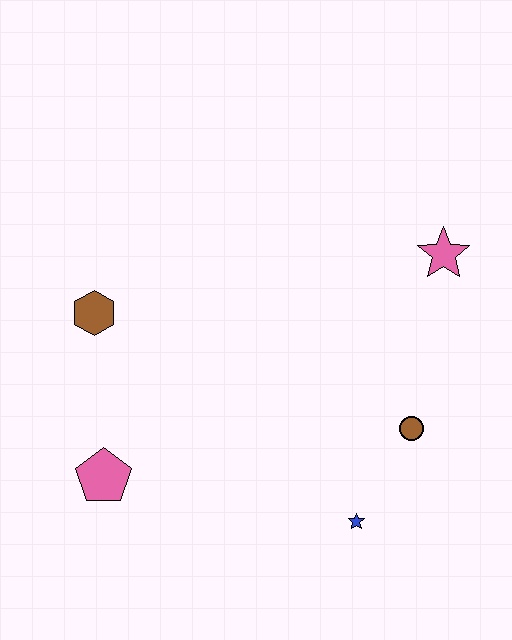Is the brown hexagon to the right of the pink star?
No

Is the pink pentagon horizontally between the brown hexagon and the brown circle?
Yes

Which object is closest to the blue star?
The brown circle is closest to the blue star.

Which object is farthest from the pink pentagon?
The pink star is farthest from the pink pentagon.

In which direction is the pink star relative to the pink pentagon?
The pink star is to the right of the pink pentagon.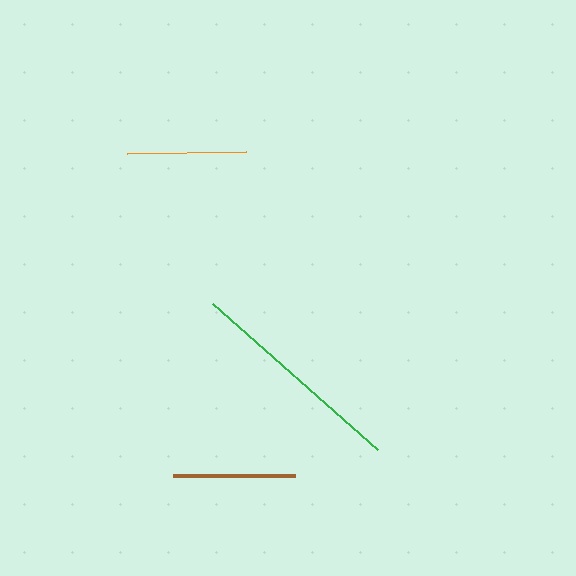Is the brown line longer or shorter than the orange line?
The brown line is longer than the orange line.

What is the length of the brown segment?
The brown segment is approximately 122 pixels long.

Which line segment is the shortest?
The orange line is the shortest at approximately 119 pixels.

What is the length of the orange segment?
The orange segment is approximately 119 pixels long.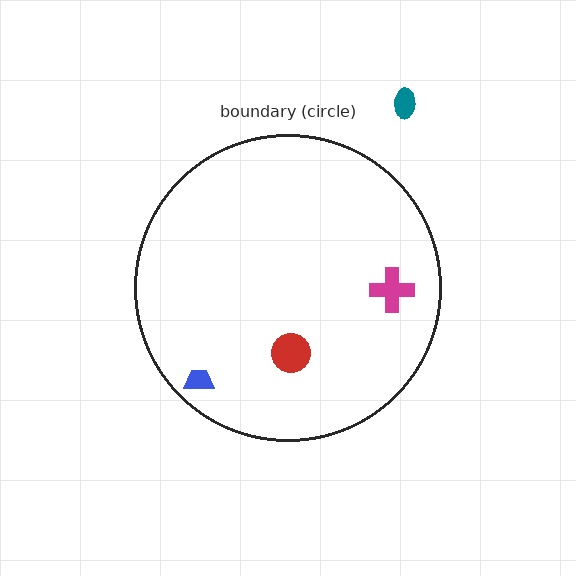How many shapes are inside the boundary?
3 inside, 1 outside.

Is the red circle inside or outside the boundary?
Inside.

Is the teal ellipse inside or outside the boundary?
Outside.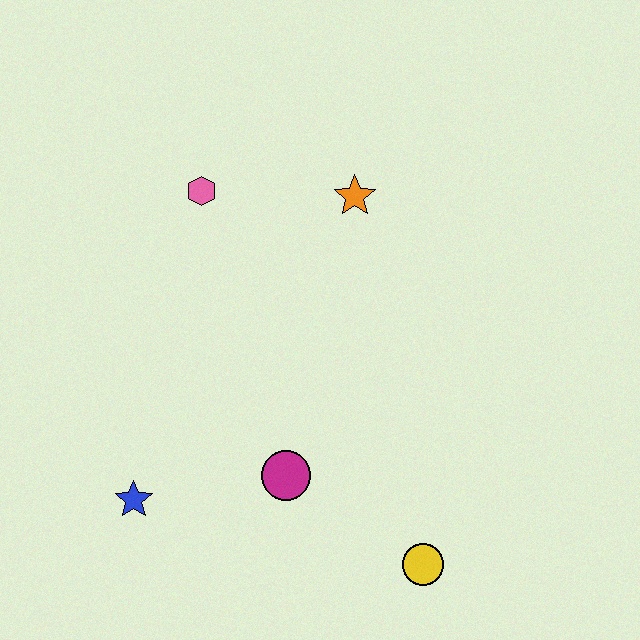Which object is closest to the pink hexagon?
The orange star is closest to the pink hexagon.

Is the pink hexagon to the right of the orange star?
No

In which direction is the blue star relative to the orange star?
The blue star is below the orange star.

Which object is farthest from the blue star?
The orange star is farthest from the blue star.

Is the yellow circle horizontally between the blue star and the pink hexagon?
No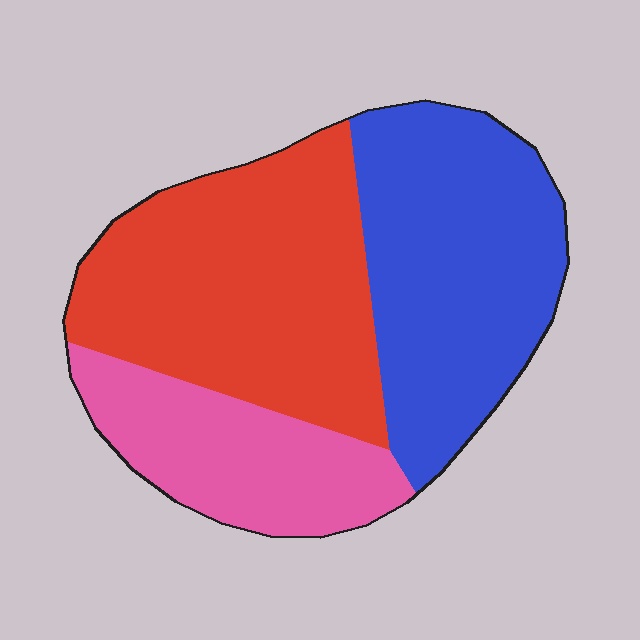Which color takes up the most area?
Red, at roughly 40%.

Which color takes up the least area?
Pink, at roughly 20%.